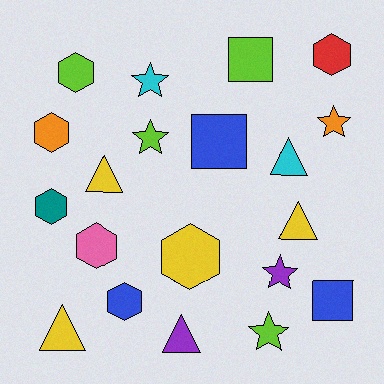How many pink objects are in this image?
There is 1 pink object.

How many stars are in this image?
There are 5 stars.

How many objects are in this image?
There are 20 objects.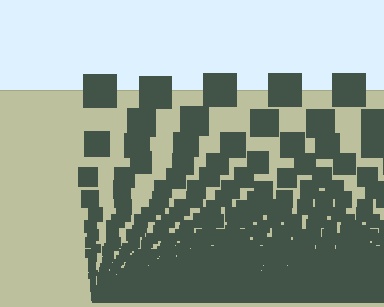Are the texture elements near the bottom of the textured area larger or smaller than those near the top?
Smaller. The gradient is inverted — elements near the bottom are smaller and denser.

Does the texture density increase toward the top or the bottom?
Density increases toward the bottom.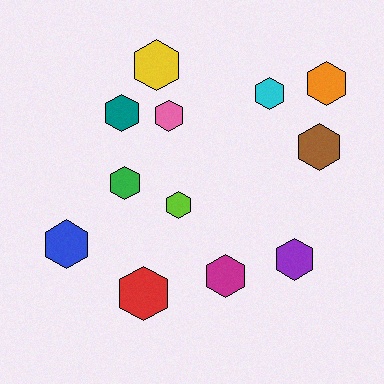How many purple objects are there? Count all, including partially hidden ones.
There is 1 purple object.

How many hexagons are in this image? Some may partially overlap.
There are 12 hexagons.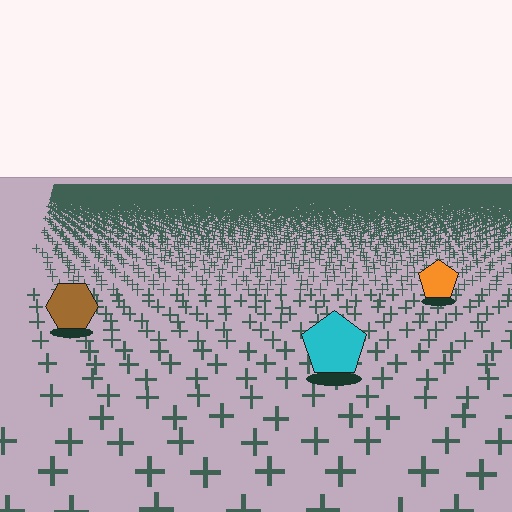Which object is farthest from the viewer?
The orange pentagon is farthest from the viewer. It appears smaller and the ground texture around it is denser.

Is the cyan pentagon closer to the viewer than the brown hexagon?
Yes. The cyan pentagon is closer — you can tell from the texture gradient: the ground texture is coarser near it.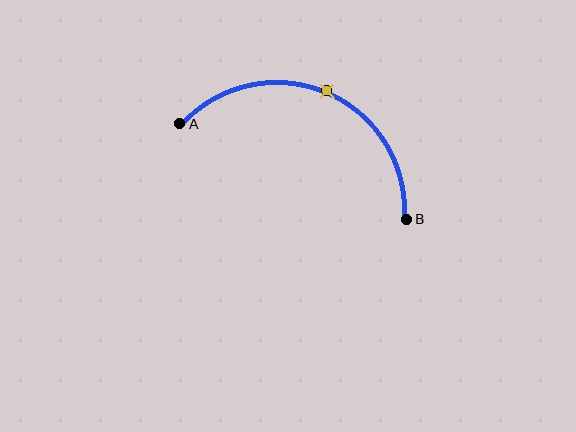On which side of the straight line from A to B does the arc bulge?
The arc bulges above the straight line connecting A and B.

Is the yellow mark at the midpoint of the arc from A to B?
Yes. The yellow mark lies on the arc at equal arc-length from both A and B — it is the arc midpoint.